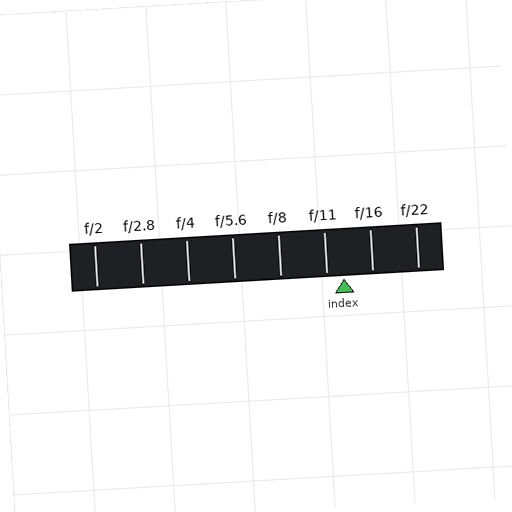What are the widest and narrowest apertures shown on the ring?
The widest aperture shown is f/2 and the narrowest is f/22.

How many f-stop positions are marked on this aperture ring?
There are 8 f-stop positions marked.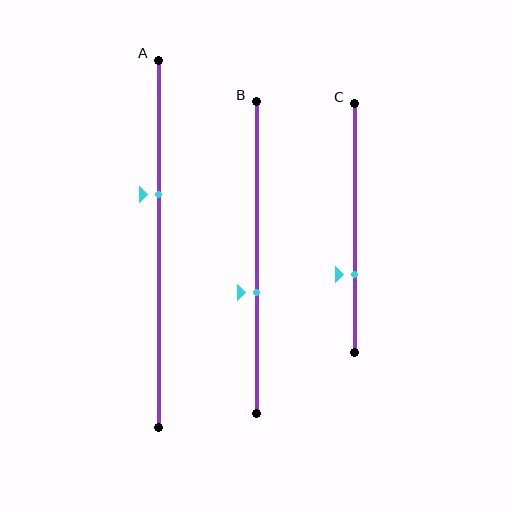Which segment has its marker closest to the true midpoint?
Segment B has its marker closest to the true midpoint.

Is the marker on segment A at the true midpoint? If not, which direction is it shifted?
No, the marker on segment A is shifted upward by about 13% of the segment length.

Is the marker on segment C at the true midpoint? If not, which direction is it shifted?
No, the marker on segment C is shifted downward by about 19% of the segment length.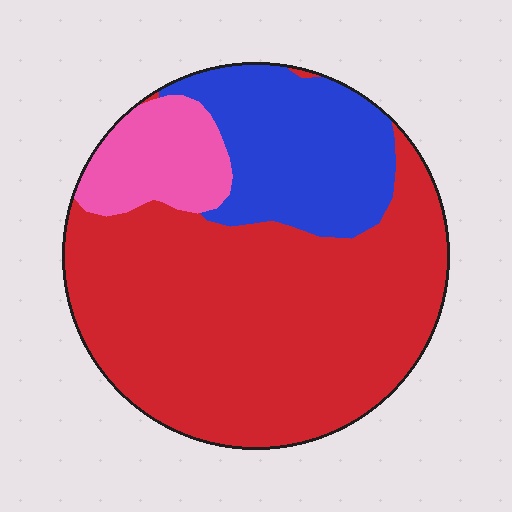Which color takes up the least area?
Pink, at roughly 10%.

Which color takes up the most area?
Red, at roughly 65%.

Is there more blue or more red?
Red.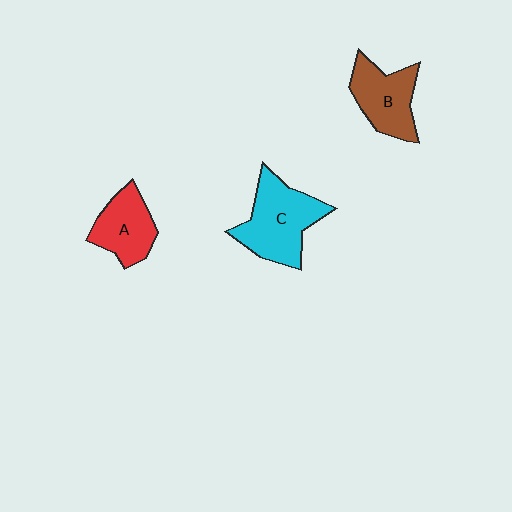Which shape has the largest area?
Shape C (cyan).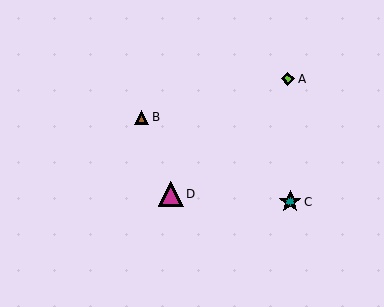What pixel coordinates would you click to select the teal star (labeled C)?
Click at (290, 202) to select the teal star C.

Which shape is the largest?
The magenta triangle (labeled D) is the largest.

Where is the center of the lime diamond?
The center of the lime diamond is at (288, 79).